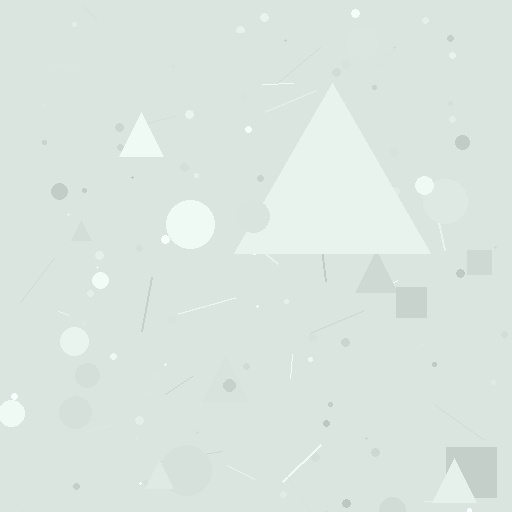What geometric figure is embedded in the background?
A triangle is embedded in the background.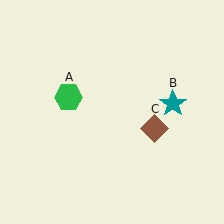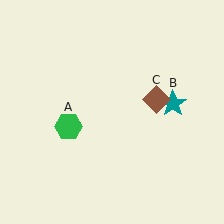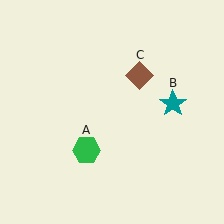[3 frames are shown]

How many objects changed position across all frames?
2 objects changed position: green hexagon (object A), brown diamond (object C).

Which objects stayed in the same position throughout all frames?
Teal star (object B) remained stationary.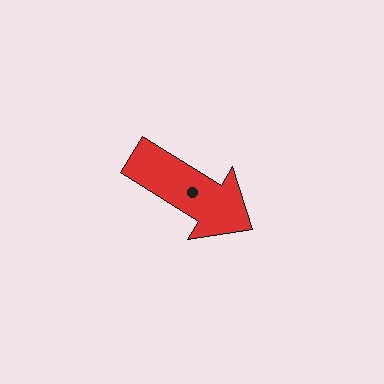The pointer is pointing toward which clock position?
Roughly 4 o'clock.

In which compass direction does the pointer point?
Southeast.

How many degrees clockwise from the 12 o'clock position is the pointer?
Approximately 122 degrees.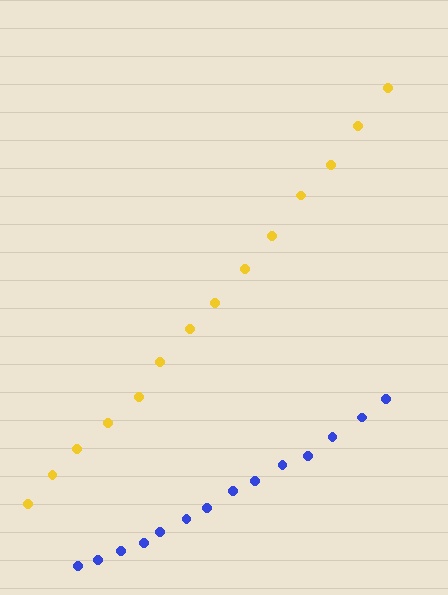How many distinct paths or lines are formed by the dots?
There are 2 distinct paths.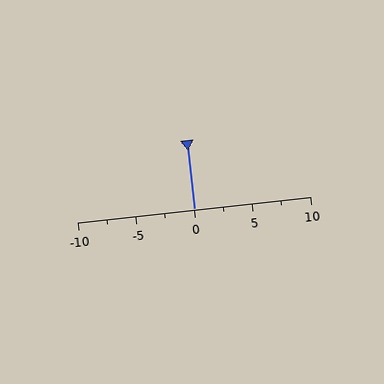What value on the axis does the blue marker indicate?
The marker indicates approximately 0.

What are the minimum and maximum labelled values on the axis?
The axis runs from -10 to 10.